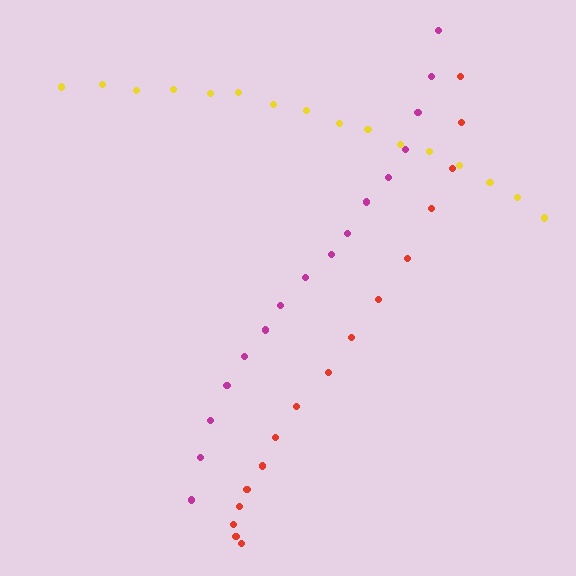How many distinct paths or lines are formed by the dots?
There are 3 distinct paths.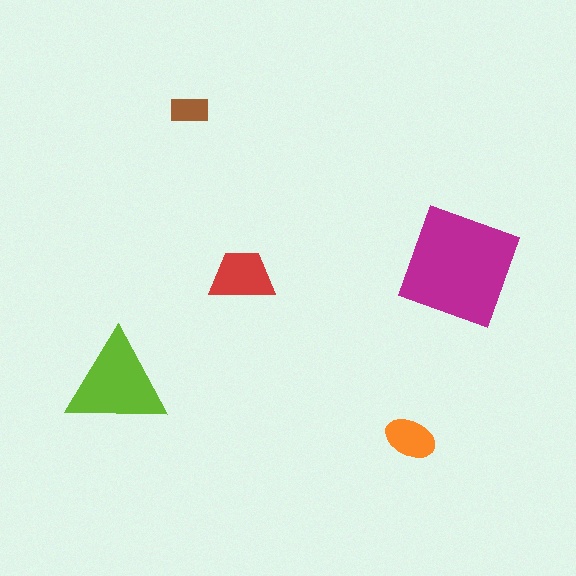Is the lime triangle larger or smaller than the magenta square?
Smaller.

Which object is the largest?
The magenta square.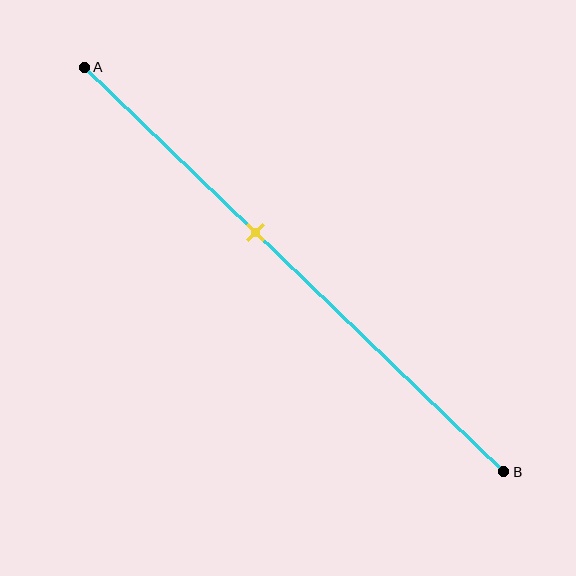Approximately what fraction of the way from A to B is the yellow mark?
The yellow mark is approximately 40% of the way from A to B.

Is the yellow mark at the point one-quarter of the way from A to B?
No, the mark is at about 40% from A, not at the 25% one-quarter point.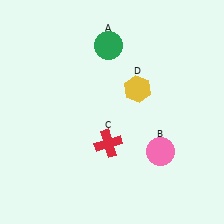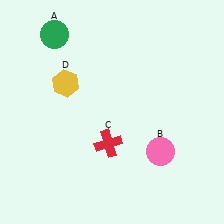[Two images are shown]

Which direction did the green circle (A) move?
The green circle (A) moved left.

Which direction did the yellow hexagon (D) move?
The yellow hexagon (D) moved left.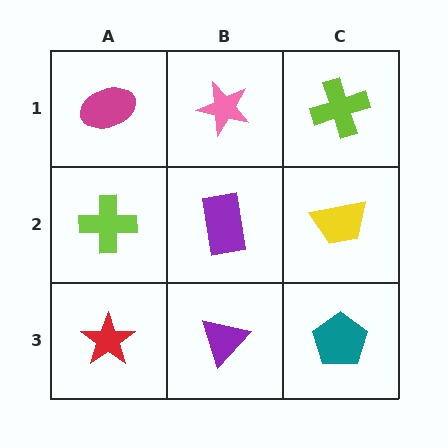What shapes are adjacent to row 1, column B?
A purple rectangle (row 2, column B), a magenta ellipse (row 1, column A), a lime cross (row 1, column C).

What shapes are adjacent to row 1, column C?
A yellow trapezoid (row 2, column C), a pink star (row 1, column B).